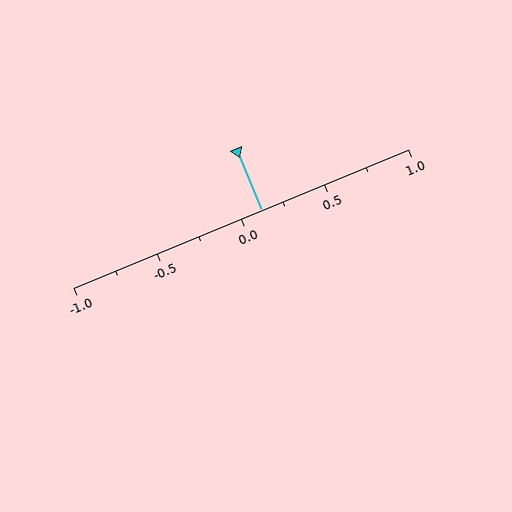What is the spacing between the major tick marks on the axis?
The major ticks are spaced 0.5 apart.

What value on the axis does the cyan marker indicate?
The marker indicates approximately 0.12.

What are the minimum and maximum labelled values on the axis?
The axis runs from -1.0 to 1.0.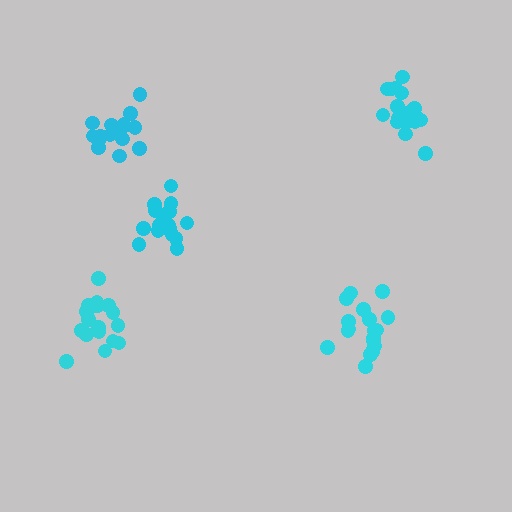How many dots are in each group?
Group 1: 18 dots, Group 2: 18 dots, Group 3: 16 dots, Group 4: 18 dots, Group 5: 17 dots (87 total).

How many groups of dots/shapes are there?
There are 5 groups.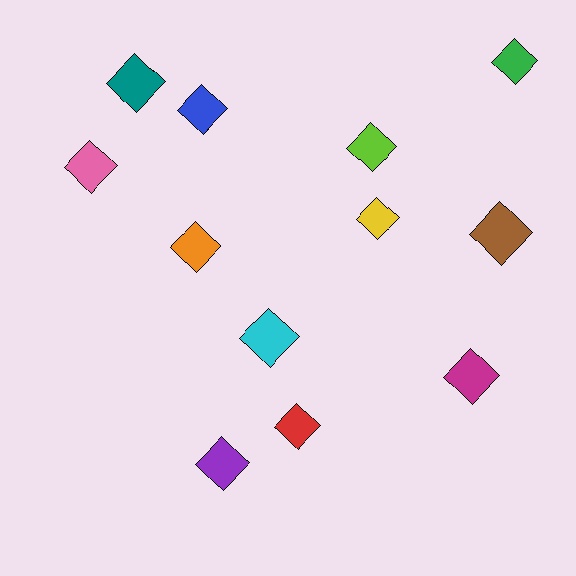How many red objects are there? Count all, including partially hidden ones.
There is 1 red object.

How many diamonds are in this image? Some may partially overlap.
There are 12 diamonds.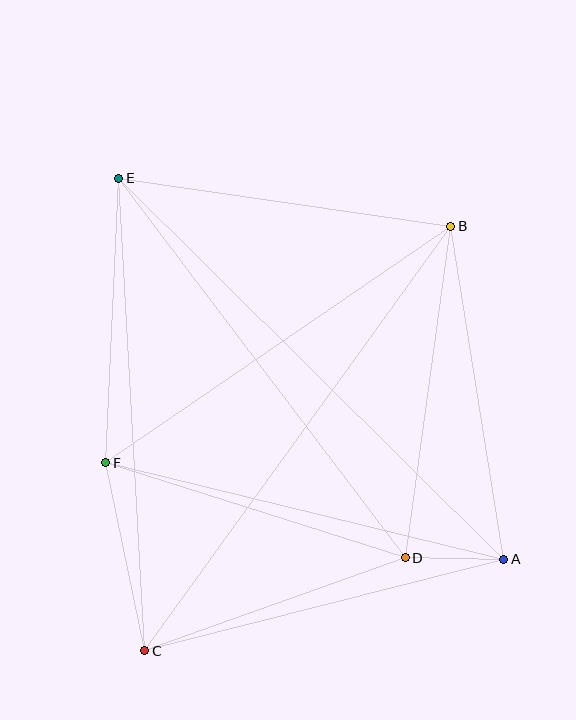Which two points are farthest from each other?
Points A and E are farthest from each other.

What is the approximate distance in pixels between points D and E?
The distance between D and E is approximately 475 pixels.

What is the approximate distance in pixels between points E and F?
The distance between E and F is approximately 285 pixels.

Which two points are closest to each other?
Points A and D are closest to each other.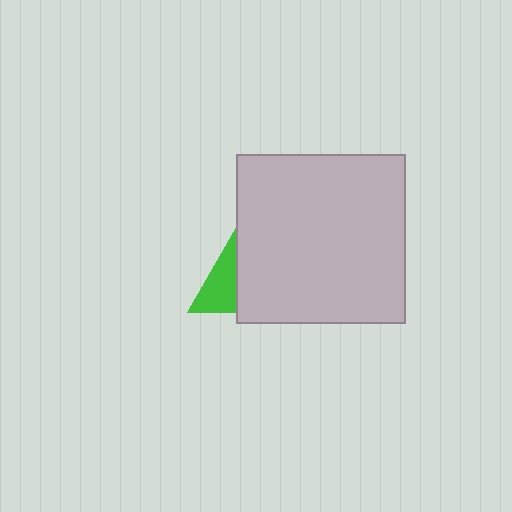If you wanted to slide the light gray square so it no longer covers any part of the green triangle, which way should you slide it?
Slide it right — that is the most direct way to separate the two shapes.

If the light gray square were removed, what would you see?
You would see the complete green triangle.